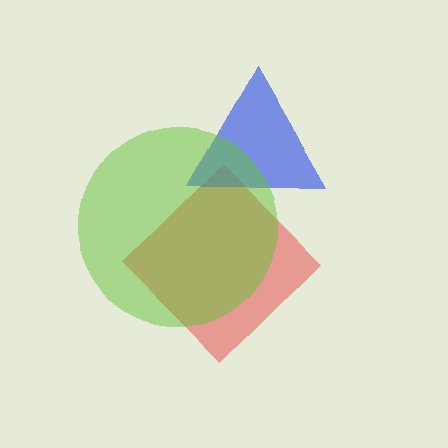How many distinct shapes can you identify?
There are 3 distinct shapes: a red diamond, a blue triangle, a lime circle.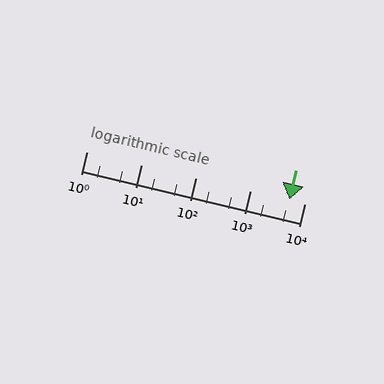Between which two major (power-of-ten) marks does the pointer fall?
The pointer is between 1000 and 10000.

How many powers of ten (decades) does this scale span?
The scale spans 4 decades, from 1 to 10000.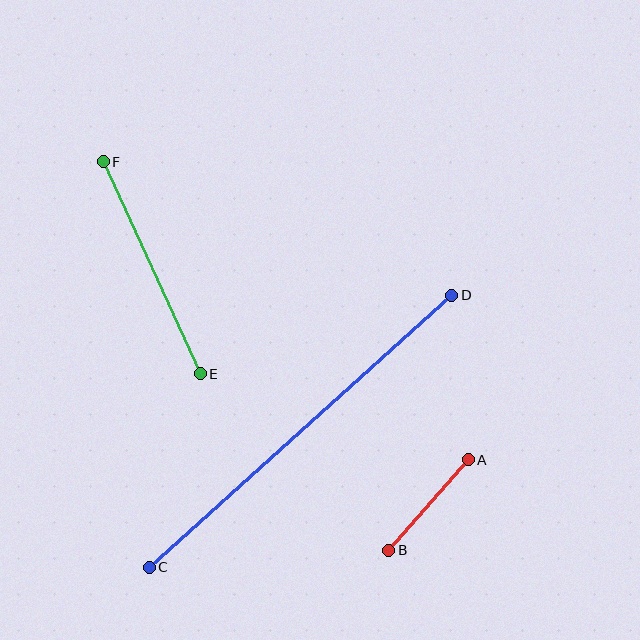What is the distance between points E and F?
The distance is approximately 233 pixels.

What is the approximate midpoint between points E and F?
The midpoint is at approximately (152, 268) pixels.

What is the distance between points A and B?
The distance is approximately 120 pixels.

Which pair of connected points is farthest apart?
Points C and D are farthest apart.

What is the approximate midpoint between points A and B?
The midpoint is at approximately (428, 505) pixels.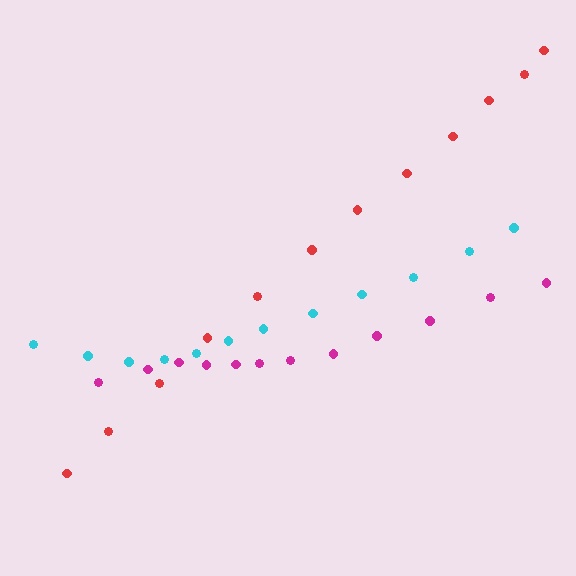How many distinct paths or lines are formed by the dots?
There are 3 distinct paths.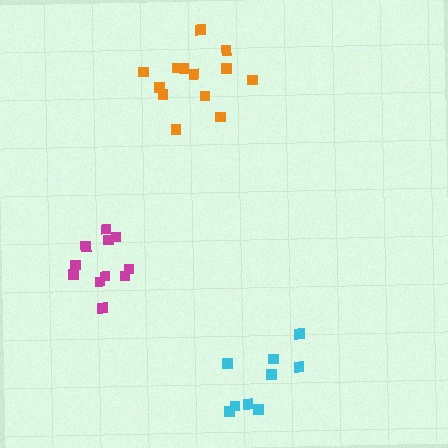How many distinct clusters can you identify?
There are 3 distinct clusters.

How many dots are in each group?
Group 1: 9 dots, Group 2: 13 dots, Group 3: 11 dots (33 total).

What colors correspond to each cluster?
The clusters are colored: cyan, orange, magenta.